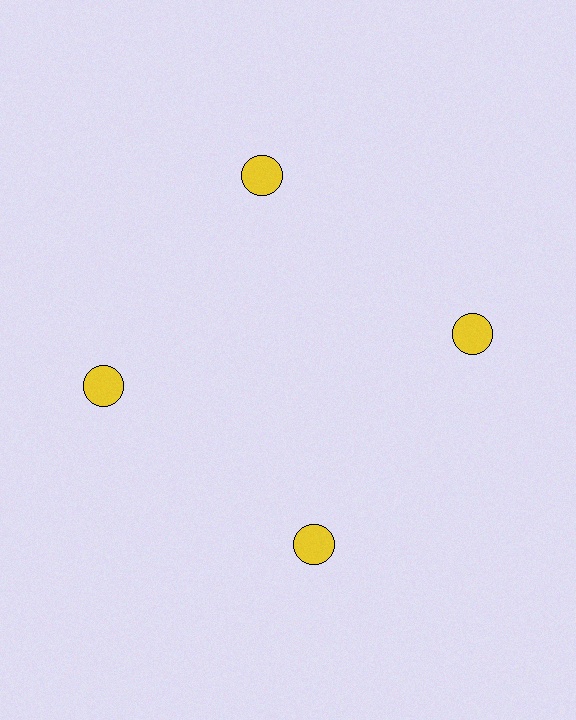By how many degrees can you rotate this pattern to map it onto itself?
The pattern maps onto itself every 90 degrees of rotation.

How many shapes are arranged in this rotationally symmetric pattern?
There are 4 shapes, arranged in 4 groups of 1.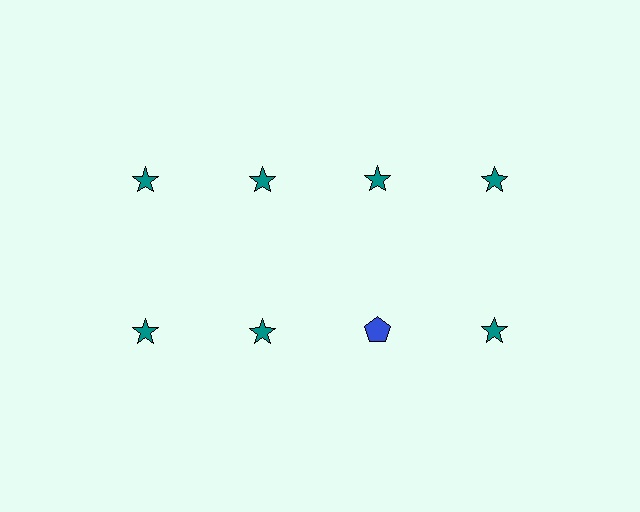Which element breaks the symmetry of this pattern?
The blue pentagon in the second row, center column breaks the symmetry. All other shapes are teal stars.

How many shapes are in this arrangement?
There are 8 shapes arranged in a grid pattern.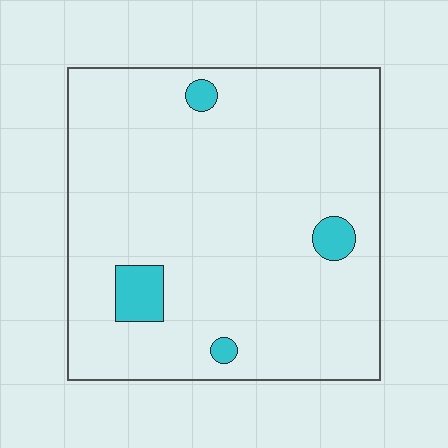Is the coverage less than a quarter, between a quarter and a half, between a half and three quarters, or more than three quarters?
Less than a quarter.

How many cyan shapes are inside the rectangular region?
4.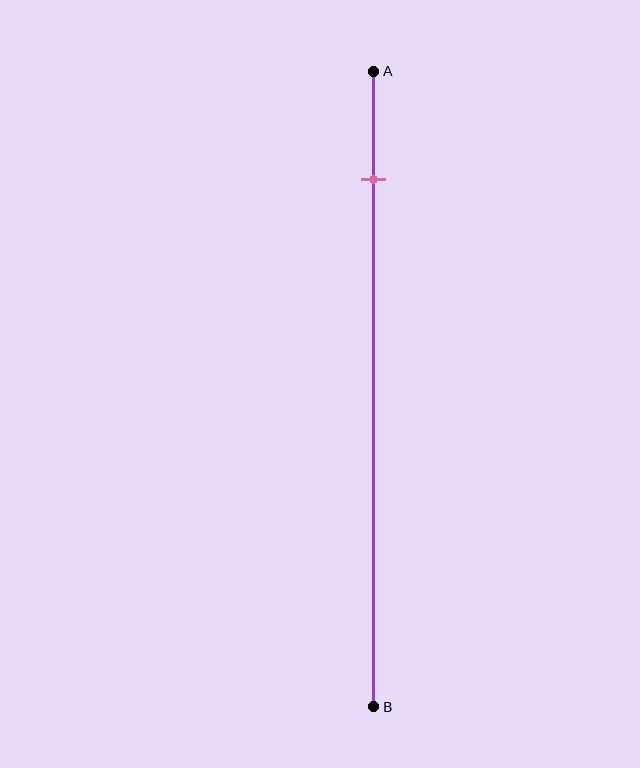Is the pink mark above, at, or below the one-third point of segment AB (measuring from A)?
The pink mark is above the one-third point of segment AB.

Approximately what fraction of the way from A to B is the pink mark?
The pink mark is approximately 15% of the way from A to B.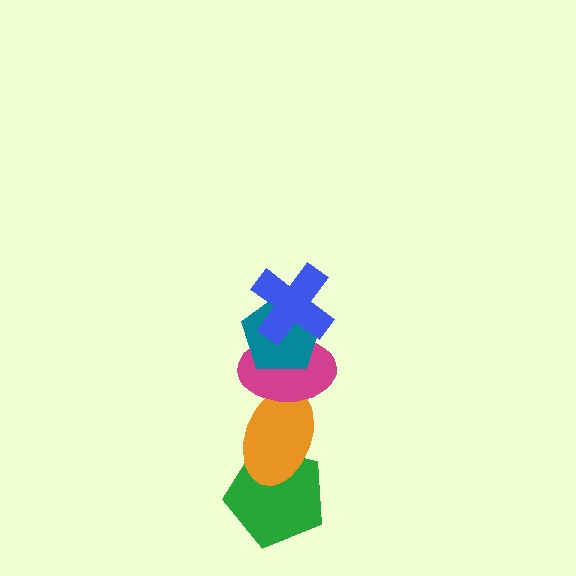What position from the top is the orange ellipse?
The orange ellipse is 4th from the top.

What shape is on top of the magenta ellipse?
The teal pentagon is on top of the magenta ellipse.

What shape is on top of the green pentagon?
The orange ellipse is on top of the green pentagon.